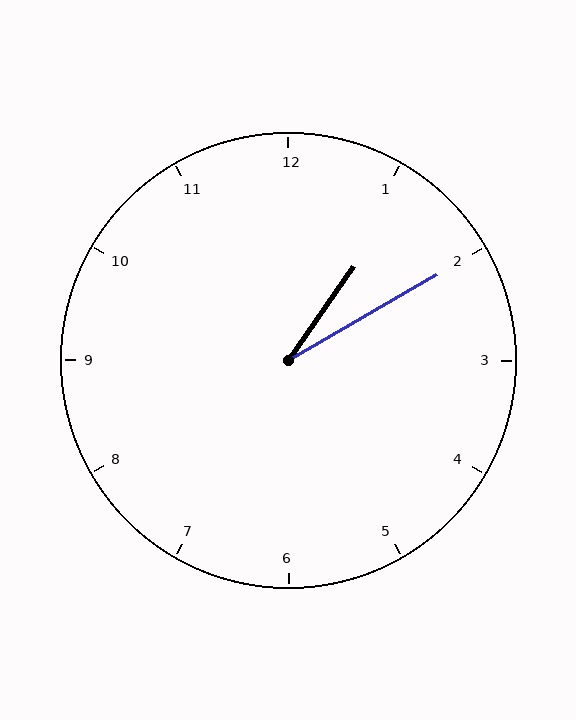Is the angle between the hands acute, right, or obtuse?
It is acute.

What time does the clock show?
1:10.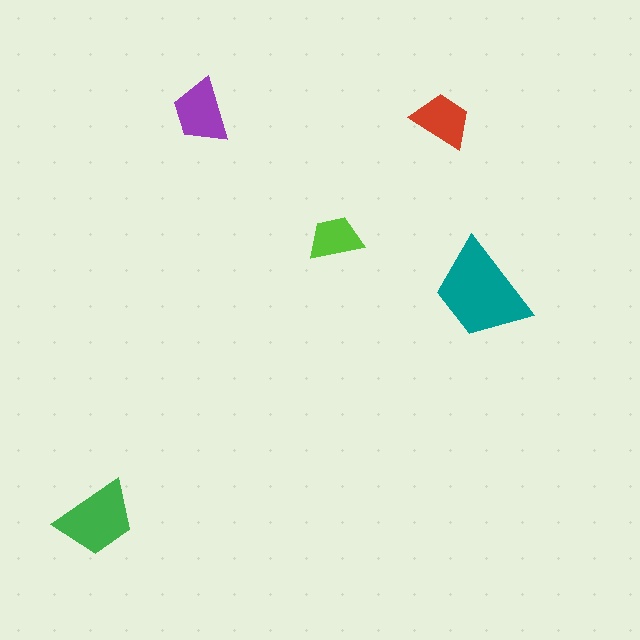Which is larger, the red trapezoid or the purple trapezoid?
The purple one.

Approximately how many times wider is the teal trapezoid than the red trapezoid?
About 1.5 times wider.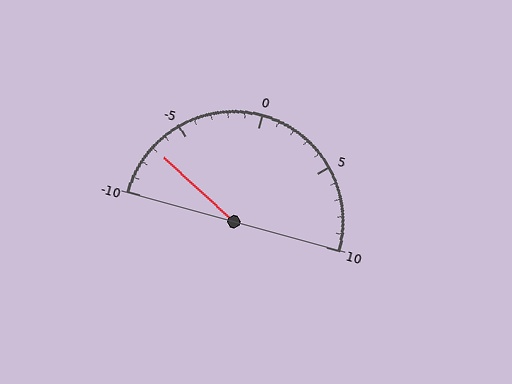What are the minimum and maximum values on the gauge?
The gauge ranges from -10 to 10.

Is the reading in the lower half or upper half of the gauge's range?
The reading is in the lower half of the range (-10 to 10).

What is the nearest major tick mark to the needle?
The nearest major tick mark is -5.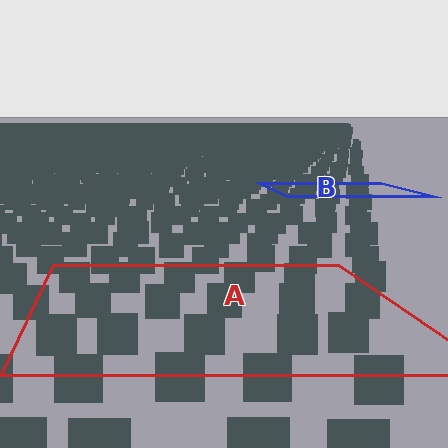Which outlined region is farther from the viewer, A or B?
Region B is farther from the viewer — the texture elements inside it appear smaller and more densely packed.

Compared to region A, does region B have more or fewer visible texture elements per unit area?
Region B has more texture elements per unit area — they are packed more densely because it is farther away.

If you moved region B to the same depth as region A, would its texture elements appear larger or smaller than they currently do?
They would appear larger. At a closer depth, the same texture elements are projected at a bigger on-screen size.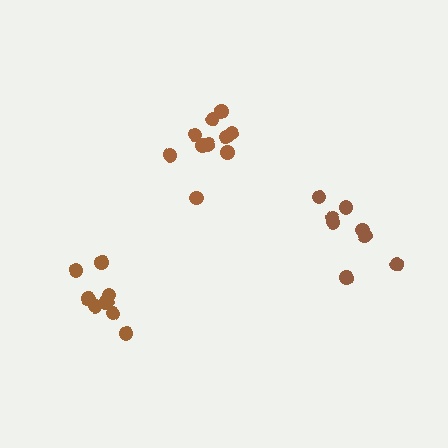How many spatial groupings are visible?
There are 3 spatial groupings.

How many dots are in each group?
Group 1: 10 dots, Group 2: 10 dots, Group 3: 8 dots (28 total).